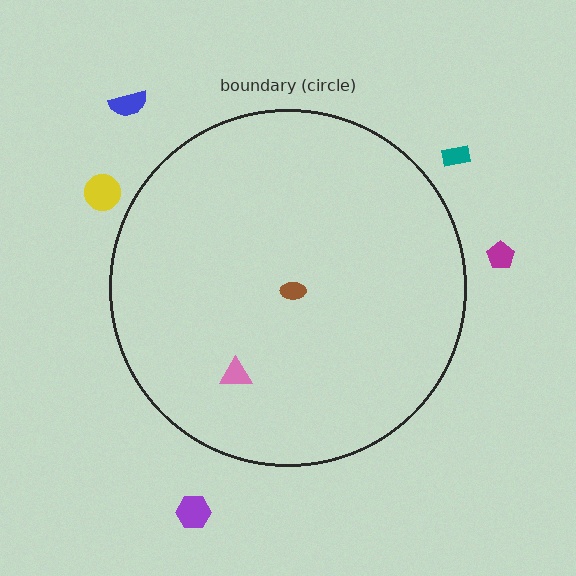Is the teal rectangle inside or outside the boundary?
Outside.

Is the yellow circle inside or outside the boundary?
Outside.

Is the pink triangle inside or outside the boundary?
Inside.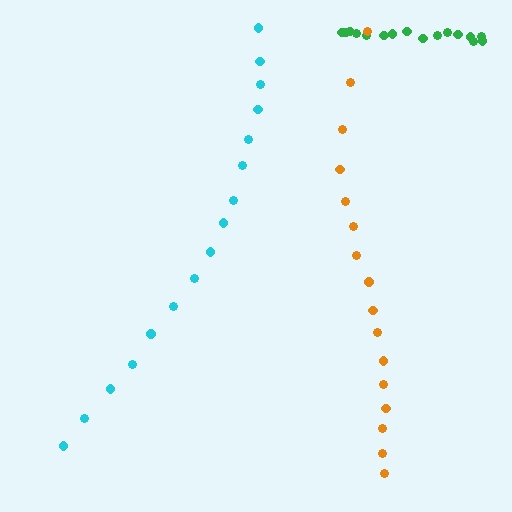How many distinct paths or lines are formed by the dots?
There are 3 distinct paths.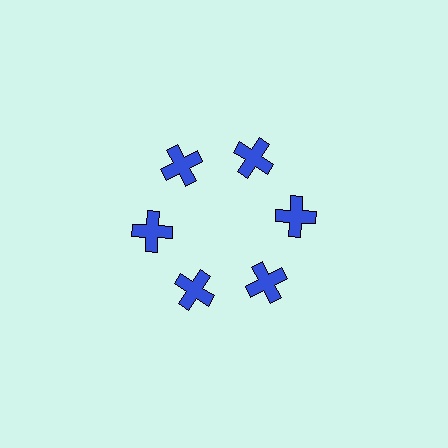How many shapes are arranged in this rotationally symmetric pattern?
There are 6 shapes, arranged in 6 groups of 1.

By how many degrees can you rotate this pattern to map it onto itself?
The pattern maps onto itself every 60 degrees of rotation.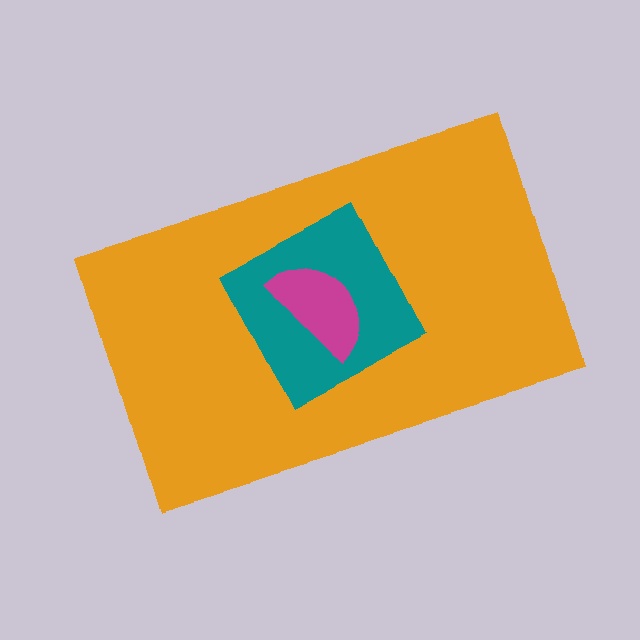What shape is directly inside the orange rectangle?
The teal diamond.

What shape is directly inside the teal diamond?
The magenta semicircle.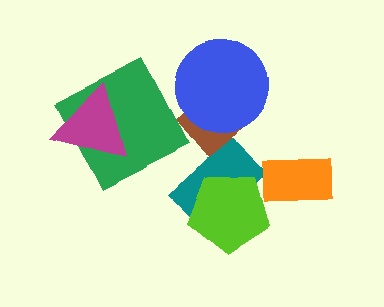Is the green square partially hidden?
Yes, it is partially covered by another shape.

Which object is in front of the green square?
The magenta triangle is in front of the green square.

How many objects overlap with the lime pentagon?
1 object overlaps with the lime pentagon.